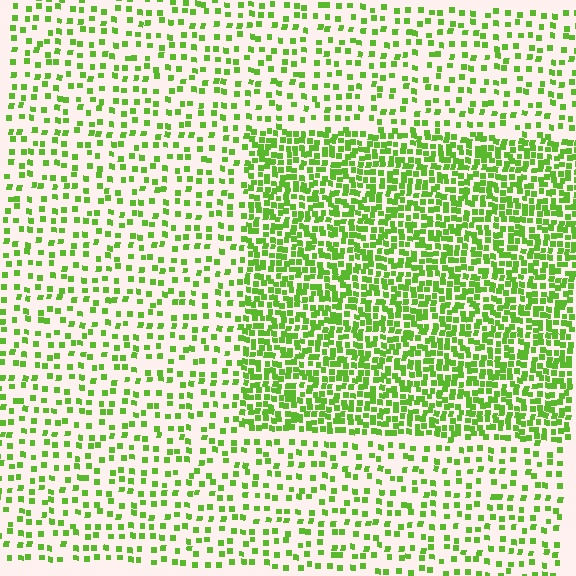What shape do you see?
I see a rectangle.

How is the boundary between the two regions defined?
The boundary is defined by a change in element density (approximately 2.4x ratio). All elements are the same color, size, and shape.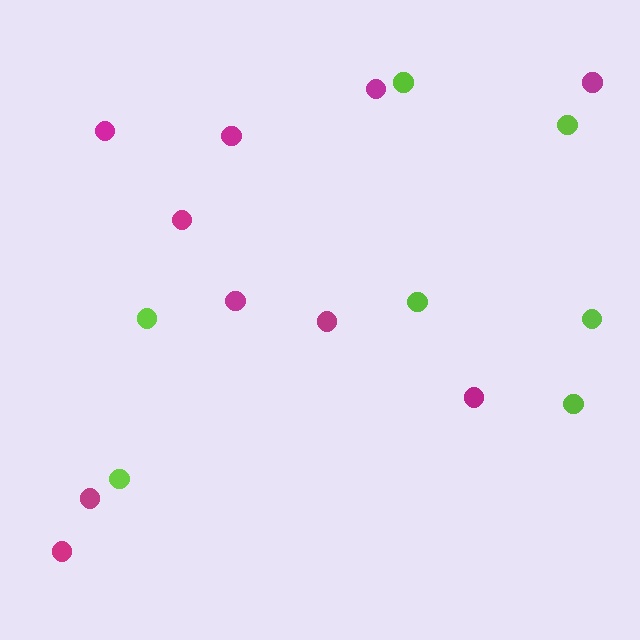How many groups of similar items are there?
There are 2 groups: one group of magenta circles (10) and one group of lime circles (7).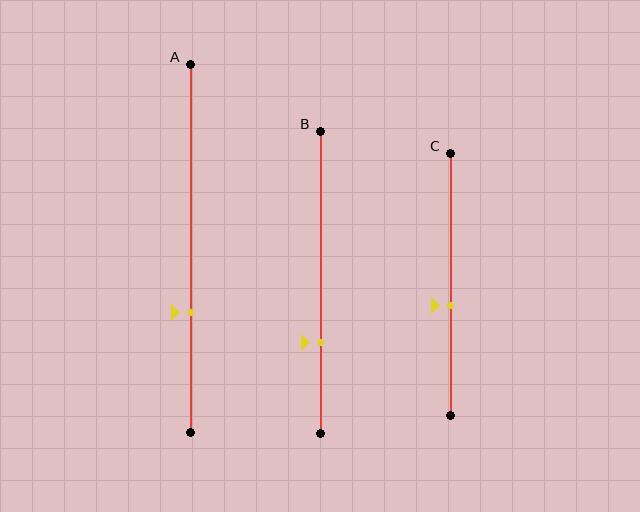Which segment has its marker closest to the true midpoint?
Segment C has its marker closest to the true midpoint.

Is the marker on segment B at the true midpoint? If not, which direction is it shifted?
No, the marker on segment B is shifted downward by about 20% of the segment length.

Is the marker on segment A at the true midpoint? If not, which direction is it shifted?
No, the marker on segment A is shifted downward by about 17% of the segment length.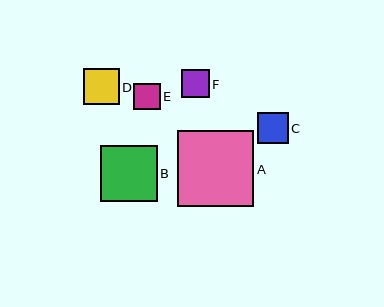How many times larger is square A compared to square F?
Square A is approximately 2.7 times the size of square F.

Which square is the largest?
Square A is the largest with a size of approximately 76 pixels.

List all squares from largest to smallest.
From largest to smallest: A, B, D, C, F, E.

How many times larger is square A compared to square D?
Square A is approximately 2.1 times the size of square D.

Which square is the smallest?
Square E is the smallest with a size of approximately 27 pixels.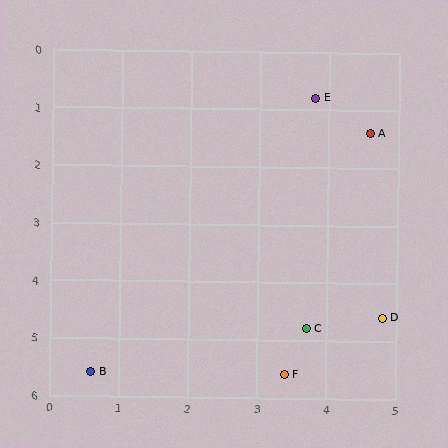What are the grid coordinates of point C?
Point C is at approximately (3.7, 4.8).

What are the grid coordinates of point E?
Point E is at approximately (3.8, 0.8).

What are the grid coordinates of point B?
Point B is at approximately (0.6, 5.6).